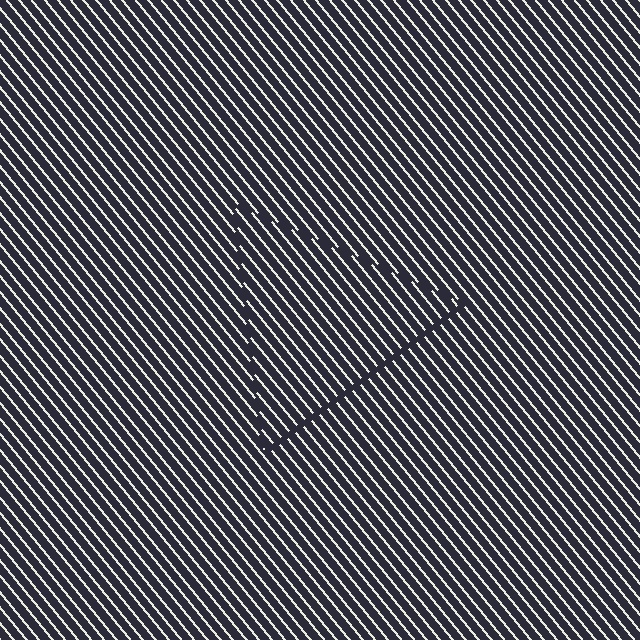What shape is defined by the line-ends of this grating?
An illusory triangle. The interior of the shape contains the same grating, shifted by half a period — the contour is defined by the phase discontinuity where line-ends from the inner and outer gratings abut.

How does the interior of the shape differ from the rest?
The interior of the shape contains the same grating, shifted by half a period — the contour is defined by the phase discontinuity where line-ends from the inner and outer gratings abut.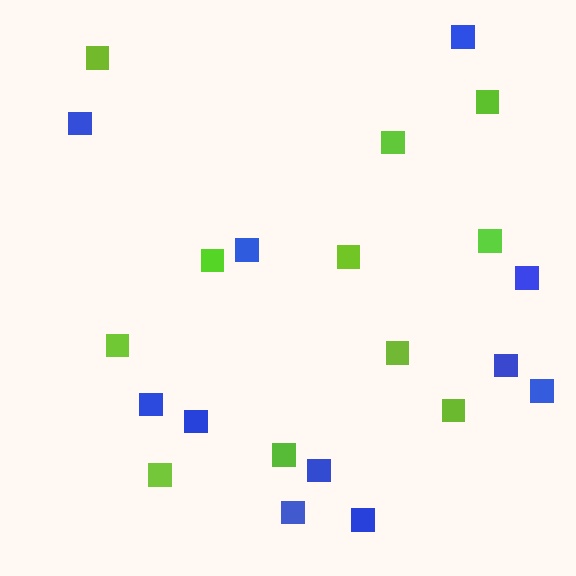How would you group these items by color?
There are 2 groups: one group of lime squares (11) and one group of blue squares (11).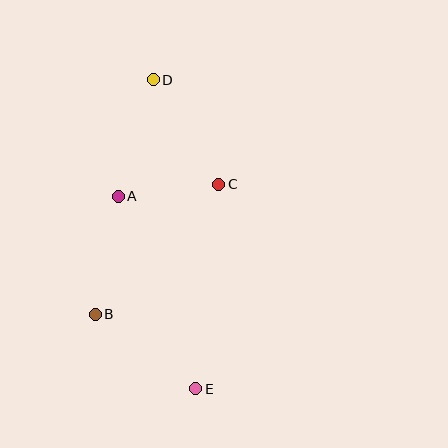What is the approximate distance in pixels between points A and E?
The distance between A and E is approximately 208 pixels.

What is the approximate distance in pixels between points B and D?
The distance between B and D is approximately 242 pixels.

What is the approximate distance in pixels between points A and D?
The distance between A and D is approximately 122 pixels.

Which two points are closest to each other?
Points A and C are closest to each other.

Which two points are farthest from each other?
Points D and E are farthest from each other.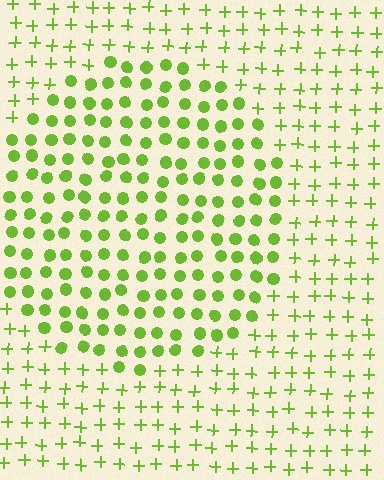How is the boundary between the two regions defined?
The boundary is defined by a change in element shape: circles inside vs. plus signs outside. All elements share the same color and spacing.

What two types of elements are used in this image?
The image uses circles inside the circle region and plus signs outside it.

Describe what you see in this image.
The image is filled with small lime elements arranged in a uniform grid. A circle-shaped region contains circles, while the surrounding area contains plus signs. The boundary is defined purely by the change in element shape.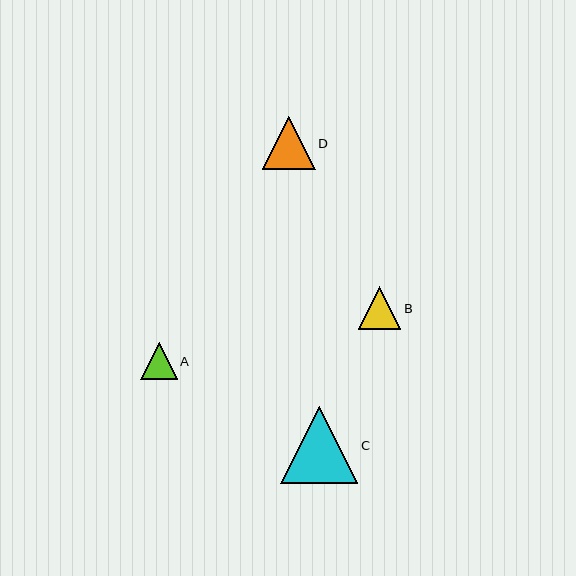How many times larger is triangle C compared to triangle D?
Triangle C is approximately 1.4 times the size of triangle D.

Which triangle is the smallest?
Triangle A is the smallest with a size of approximately 36 pixels.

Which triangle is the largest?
Triangle C is the largest with a size of approximately 77 pixels.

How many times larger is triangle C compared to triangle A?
Triangle C is approximately 2.1 times the size of triangle A.